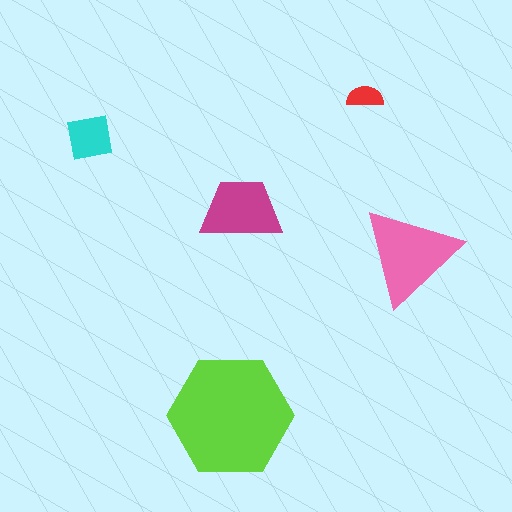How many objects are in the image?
There are 5 objects in the image.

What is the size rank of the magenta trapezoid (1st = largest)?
3rd.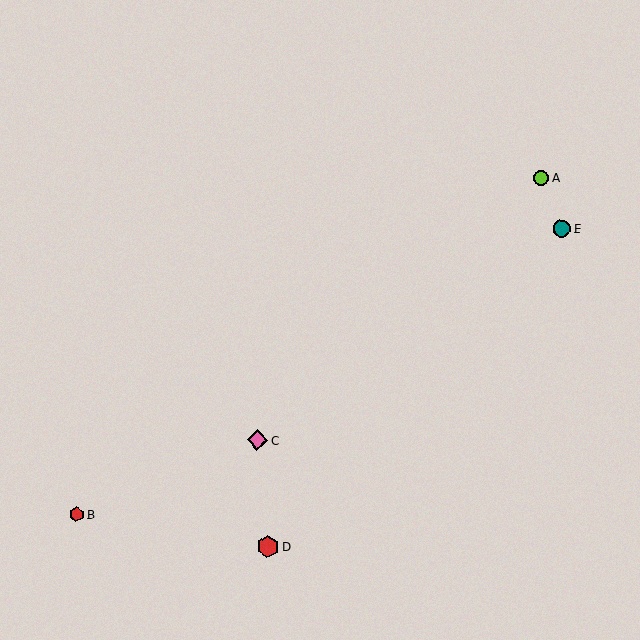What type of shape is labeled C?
Shape C is a pink diamond.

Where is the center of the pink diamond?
The center of the pink diamond is at (257, 440).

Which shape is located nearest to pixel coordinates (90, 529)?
The red hexagon (labeled B) at (77, 515) is nearest to that location.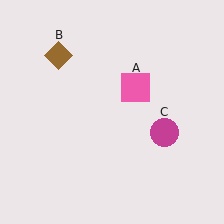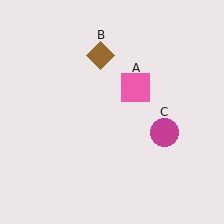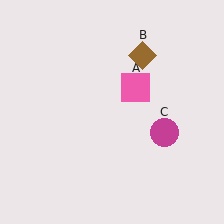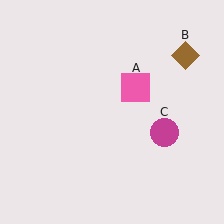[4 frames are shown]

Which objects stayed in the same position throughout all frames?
Pink square (object A) and magenta circle (object C) remained stationary.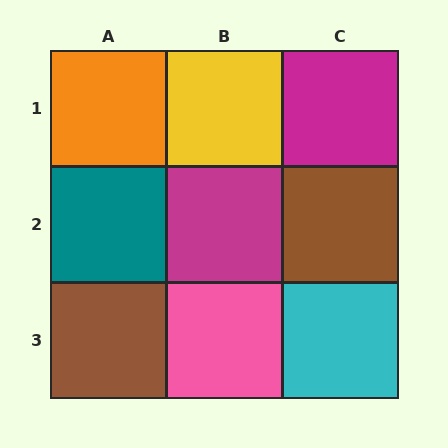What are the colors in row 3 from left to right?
Brown, pink, cyan.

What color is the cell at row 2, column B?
Magenta.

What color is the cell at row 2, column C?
Brown.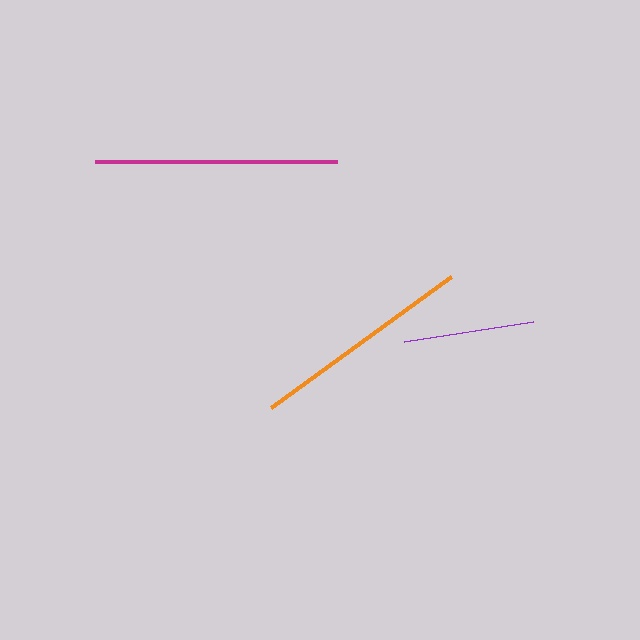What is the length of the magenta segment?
The magenta segment is approximately 242 pixels long.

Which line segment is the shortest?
The purple line is the shortest at approximately 131 pixels.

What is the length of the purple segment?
The purple segment is approximately 131 pixels long.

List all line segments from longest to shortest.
From longest to shortest: magenta, orange, purple.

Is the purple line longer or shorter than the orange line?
The orange line is longer than the purple line.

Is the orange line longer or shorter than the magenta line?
The magenta line is longer than the orange line.